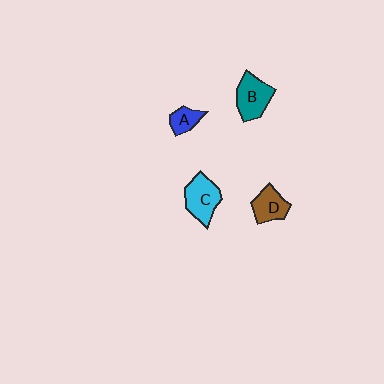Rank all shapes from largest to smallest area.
From largest to smallest: C (cyan), B (teal), D (brown), A (blue).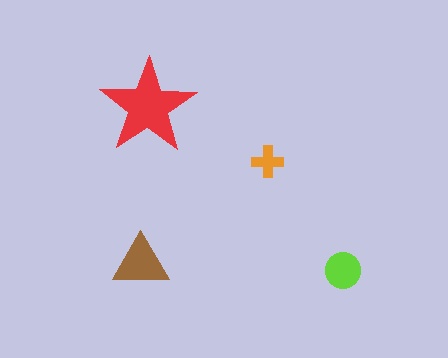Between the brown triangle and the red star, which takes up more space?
The red star.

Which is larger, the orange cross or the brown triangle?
The brown triangle.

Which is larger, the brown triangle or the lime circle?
The brown triangle.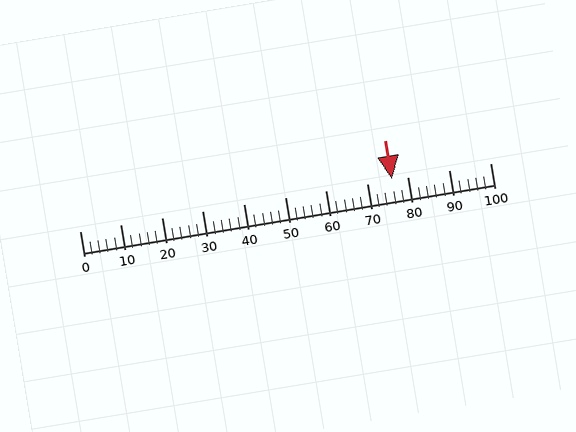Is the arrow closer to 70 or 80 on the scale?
The arrow is closer to 80.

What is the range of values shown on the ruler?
The ruler shows values from 0 to 100.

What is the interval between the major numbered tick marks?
The major tick marks are spaced 10 units apart.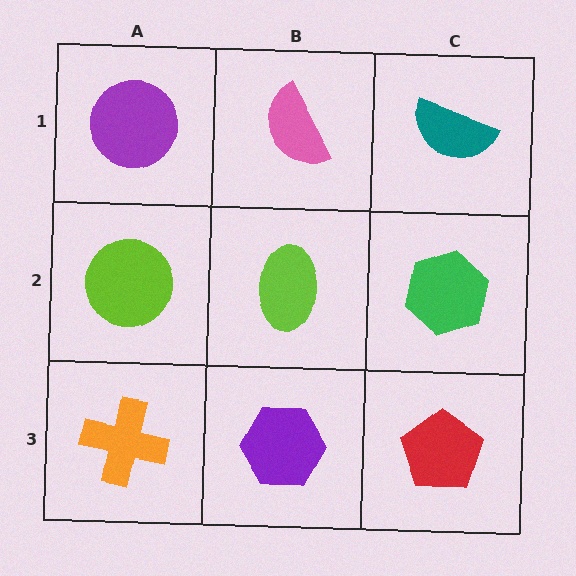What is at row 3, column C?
A red pentagon.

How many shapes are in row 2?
3 shapes.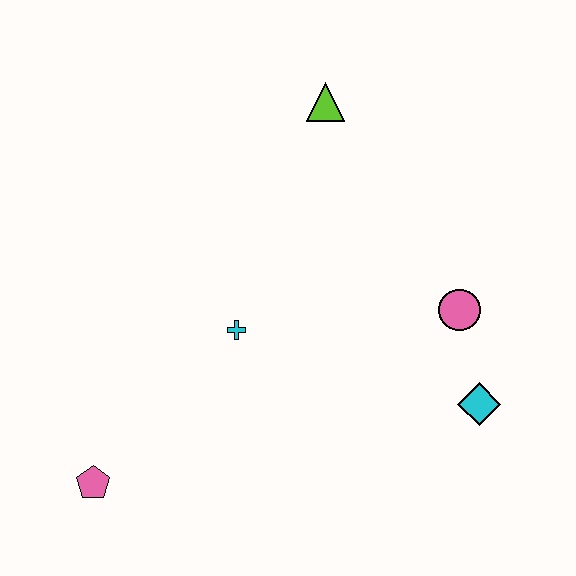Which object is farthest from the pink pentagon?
The lime triangle is farthest from the pink pentagon.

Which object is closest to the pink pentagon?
The cyan cross is closest to the pink pentagon.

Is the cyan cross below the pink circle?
Yes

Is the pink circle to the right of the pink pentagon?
Yes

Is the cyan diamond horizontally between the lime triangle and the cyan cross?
No